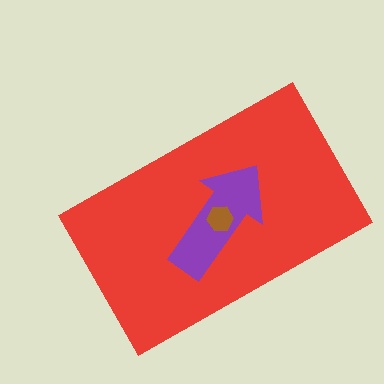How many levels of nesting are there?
3.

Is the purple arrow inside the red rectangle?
Yes.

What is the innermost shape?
The brown hexagon.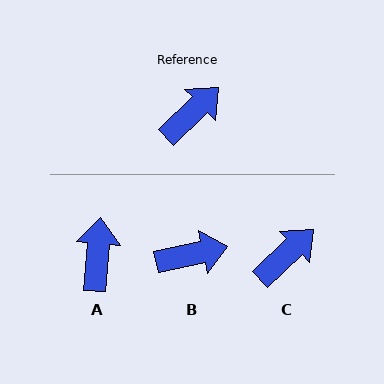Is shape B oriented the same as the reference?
No, it is off by about 32 degrees.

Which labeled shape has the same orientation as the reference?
C.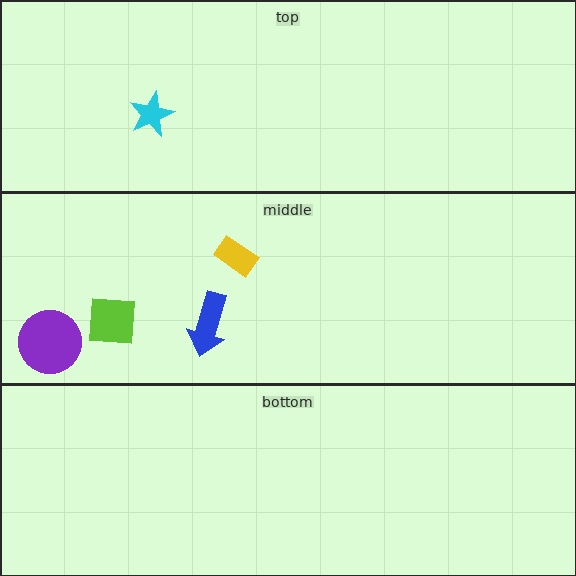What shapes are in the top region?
The cyan star.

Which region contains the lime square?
The middle region.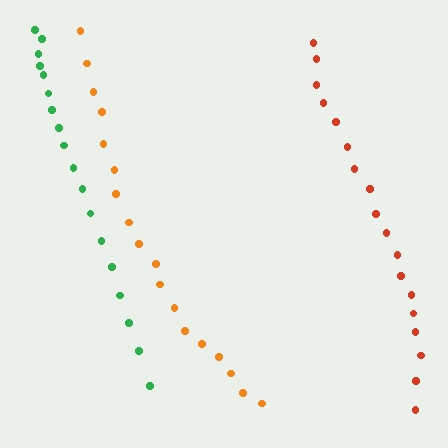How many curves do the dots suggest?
There are 3 distinct paths.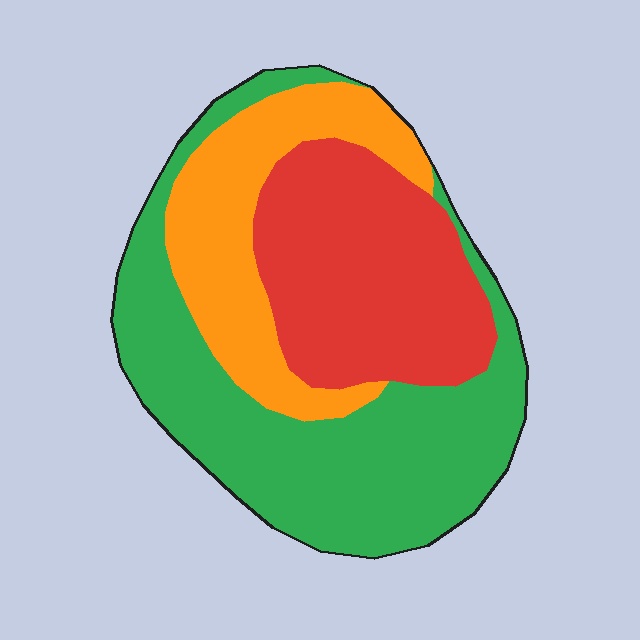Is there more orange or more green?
Green.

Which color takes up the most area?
Green, at roughly 45%.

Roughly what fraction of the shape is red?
Red takes up about one third (1/3) of the shape.